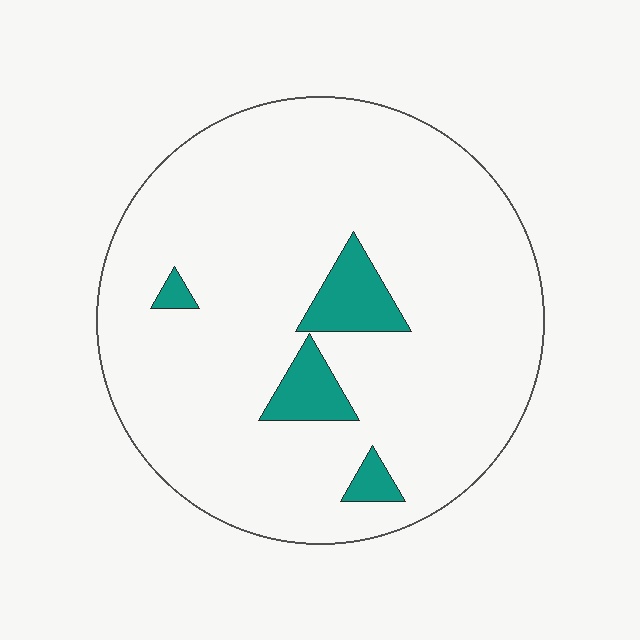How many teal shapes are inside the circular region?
4.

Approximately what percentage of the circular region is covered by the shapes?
Approximately 10%.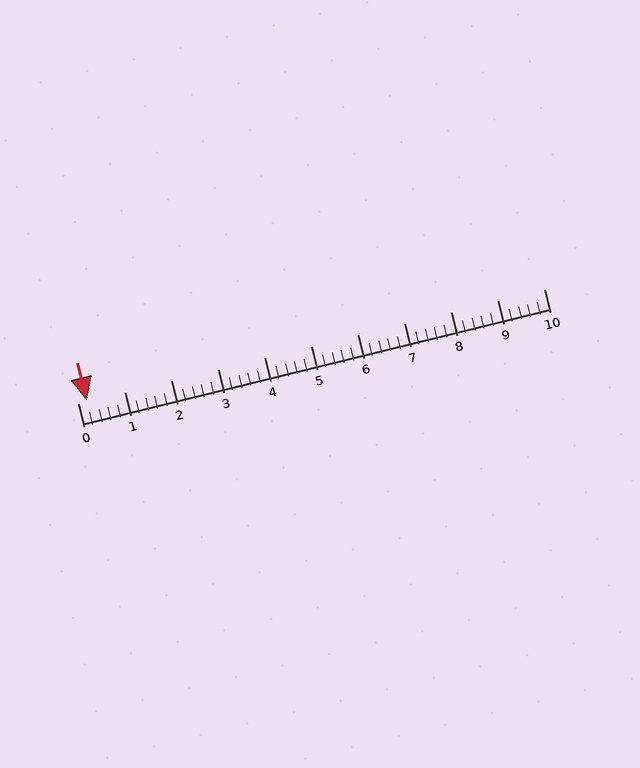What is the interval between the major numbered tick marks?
The major tick marks are spaced 1 units apart.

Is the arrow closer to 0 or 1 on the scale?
The arrow is closer to 0.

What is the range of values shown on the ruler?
The ruler shows values from 0 to 10.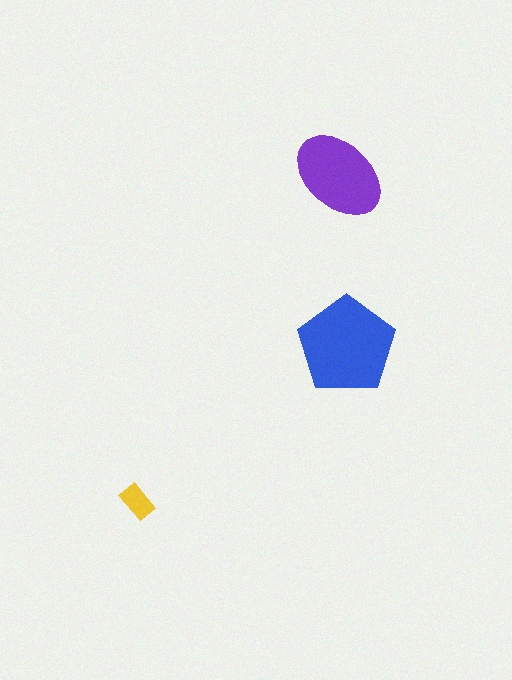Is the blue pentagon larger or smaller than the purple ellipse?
Larger.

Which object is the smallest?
The yellow rectangle.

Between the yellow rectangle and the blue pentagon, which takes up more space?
The blue pentagon.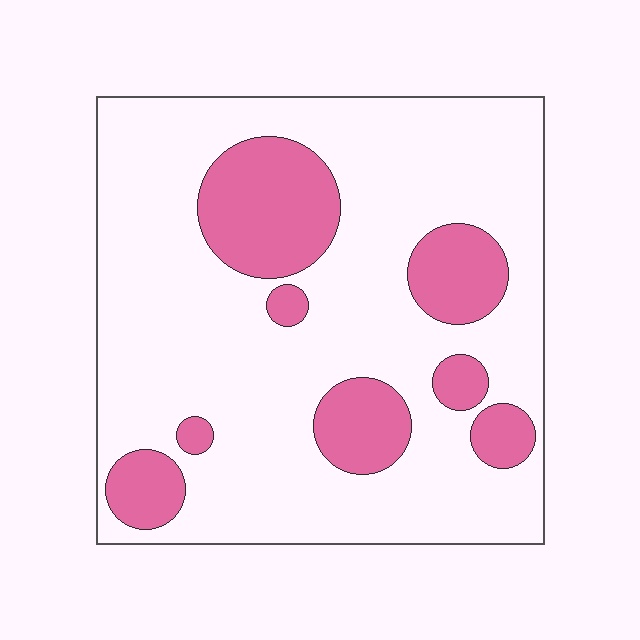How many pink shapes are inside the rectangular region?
8.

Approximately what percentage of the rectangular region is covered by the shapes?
Approximately 25%.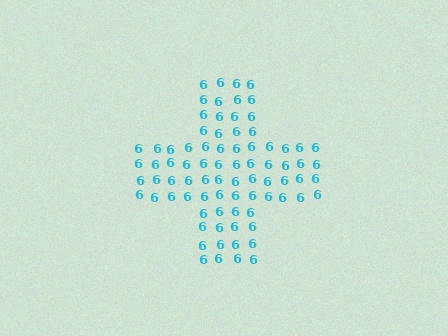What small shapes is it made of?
It is made of small digit 6's.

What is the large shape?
The large shape is a cross.